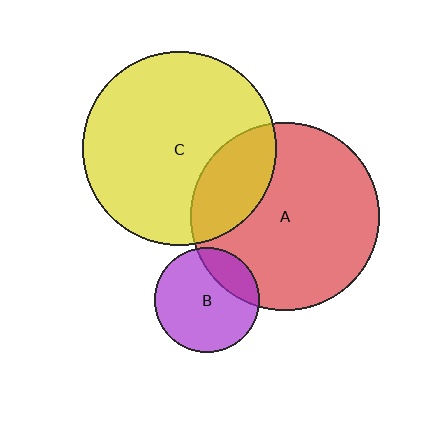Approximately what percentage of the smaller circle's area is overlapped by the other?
Approximately 20%.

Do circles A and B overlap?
Yes.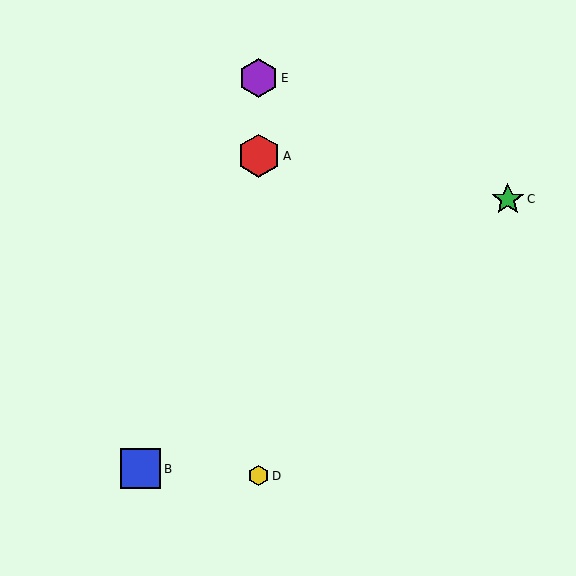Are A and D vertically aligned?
Yes, both are at x≈259.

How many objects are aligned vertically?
3 objects (A, D, E) are aligned vertically.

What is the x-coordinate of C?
Object C is at x≈508.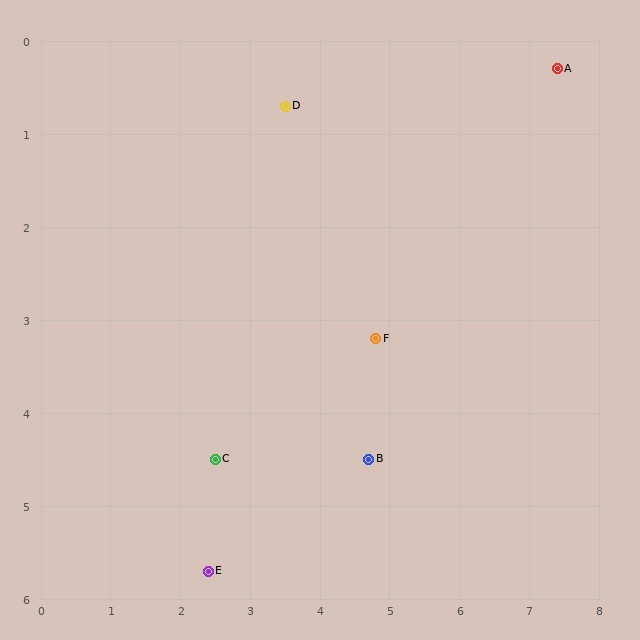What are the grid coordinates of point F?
Point F is at approximately (4.8, 3.2).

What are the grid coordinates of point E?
Point E is at approximately (2.4, 5.7).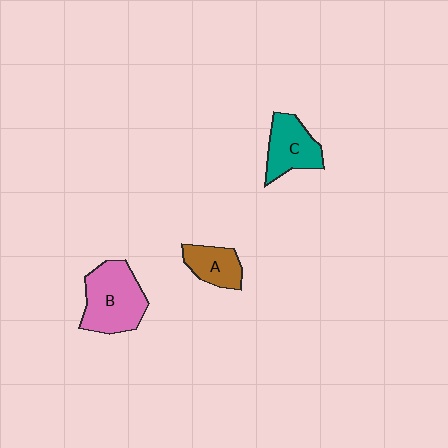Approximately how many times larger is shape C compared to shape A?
Approximately 1.3 times.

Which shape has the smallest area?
Shape A (brown).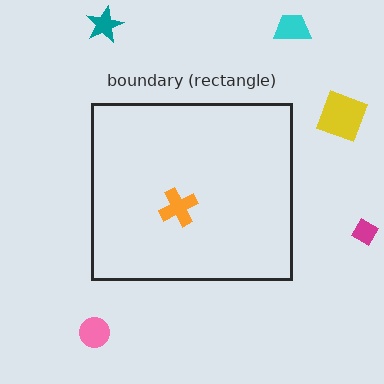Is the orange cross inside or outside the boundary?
Inside.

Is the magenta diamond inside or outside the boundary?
Outside.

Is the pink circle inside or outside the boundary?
Outside.